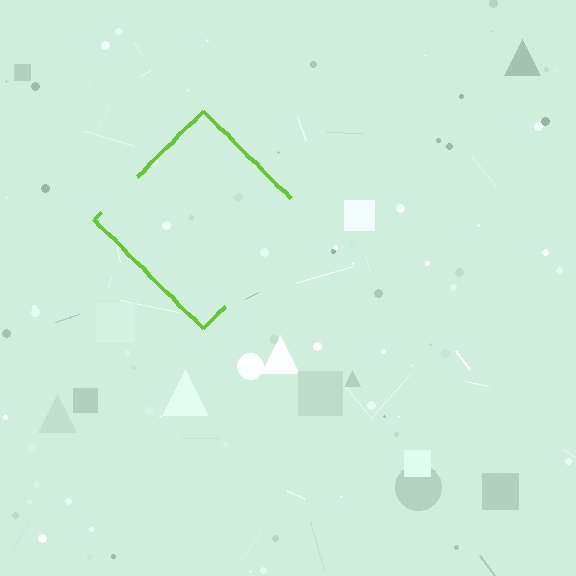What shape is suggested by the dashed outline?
The dashed outline suggests a diamond.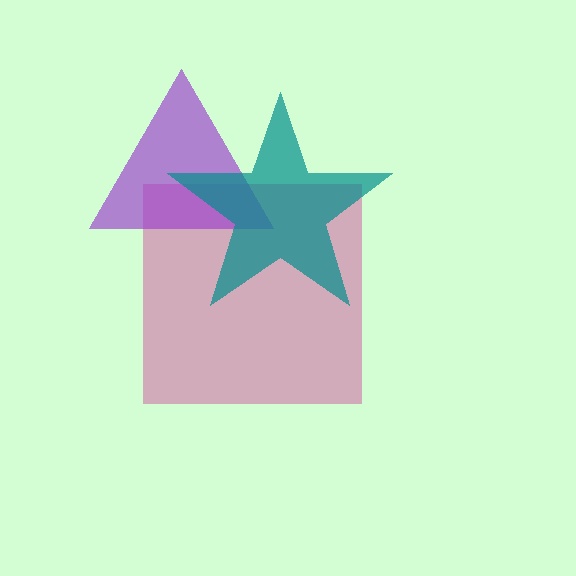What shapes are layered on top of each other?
The layered shapes are: a magenta square, a purple triangle, a teal star.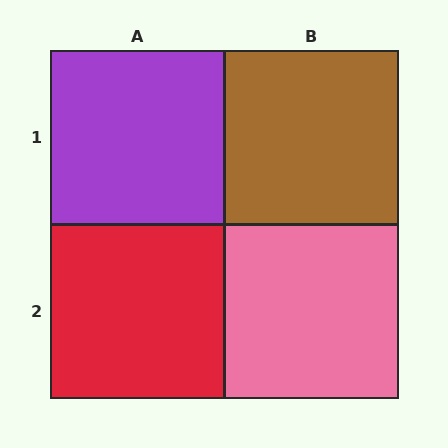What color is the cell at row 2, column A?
Red.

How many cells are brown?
1 cell is brown.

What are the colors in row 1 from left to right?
Purple, brown.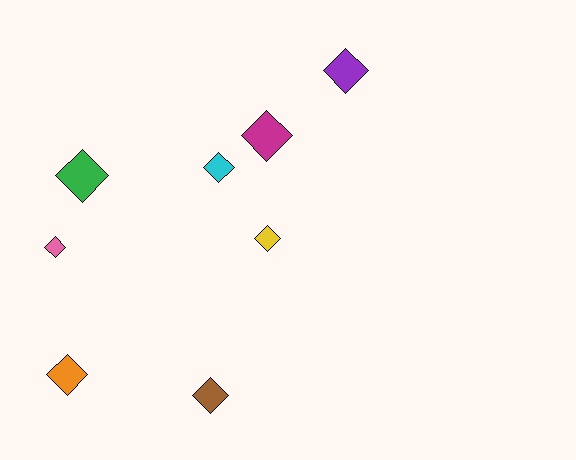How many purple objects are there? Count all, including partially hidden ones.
There is 1 purple object.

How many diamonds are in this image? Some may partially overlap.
There are 8 diamonds.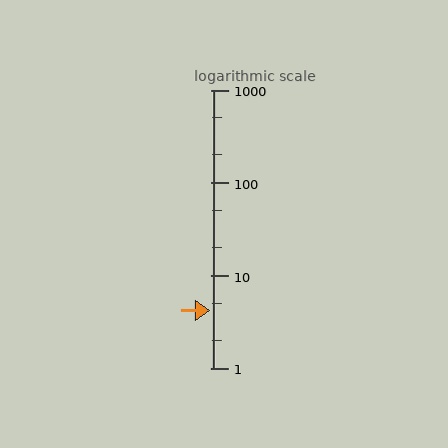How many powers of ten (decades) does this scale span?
The scale spans 3 decades, from 1 to 1000.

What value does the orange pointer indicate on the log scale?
The pointer indicates approximately 4.2.